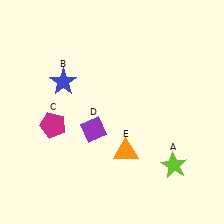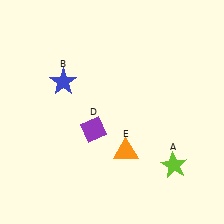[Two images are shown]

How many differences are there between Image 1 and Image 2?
There is 1 difference between the two images.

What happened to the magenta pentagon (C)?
The magenta pentagon (C) was removed in Image 2. It was in the bottom-left area of Image 1.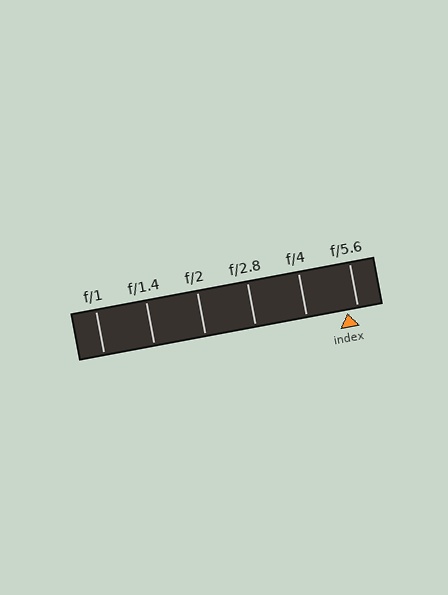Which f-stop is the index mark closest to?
The index mark is closest to f/5.6.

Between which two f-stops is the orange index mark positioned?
The index mark is between f/4 and f/5.6.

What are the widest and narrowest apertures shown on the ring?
The widest aperture shown is f/1 and the narrowest is f/5.6.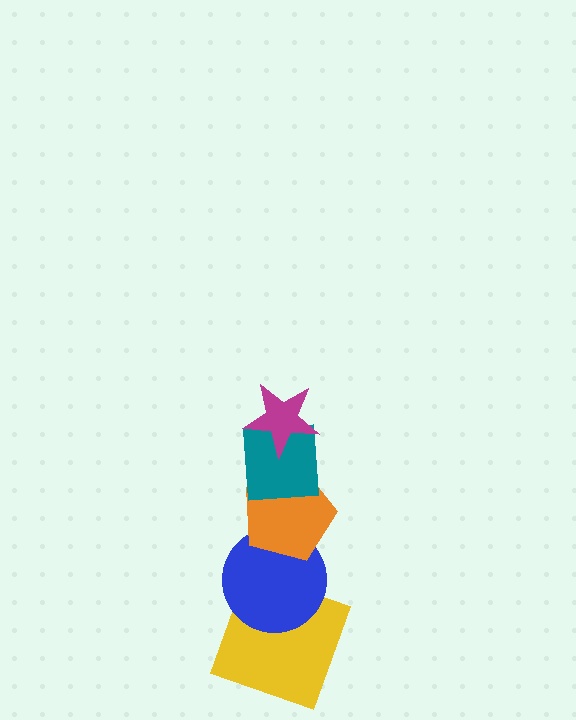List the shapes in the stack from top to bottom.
From top to bottom: the magenta star, the teal square, the orange pentagon, the blue circle, the yellow square.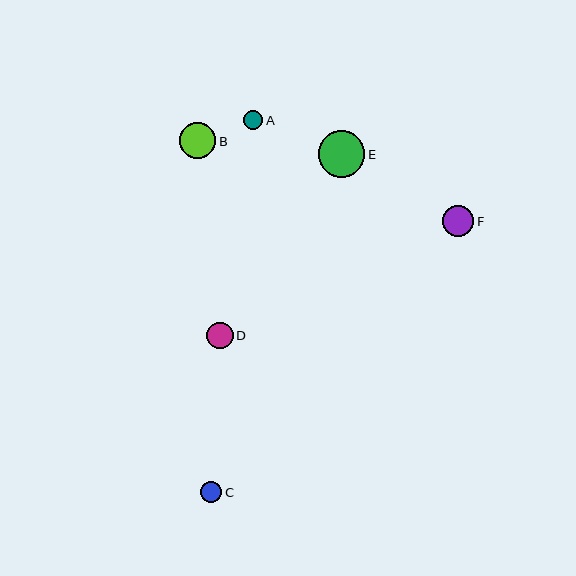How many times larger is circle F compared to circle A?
Circle F is approximately 1.6 times the size of circle A.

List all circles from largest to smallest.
From largest to smallest: E, B, F, D, C, A.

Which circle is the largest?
Circle E is the largest with a size of approximately 47 pixels.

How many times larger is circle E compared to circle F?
Circle E is approximately 1.5 times the size of circle F.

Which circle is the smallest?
Circle A is the smallest with a size of approximately 19 pixels.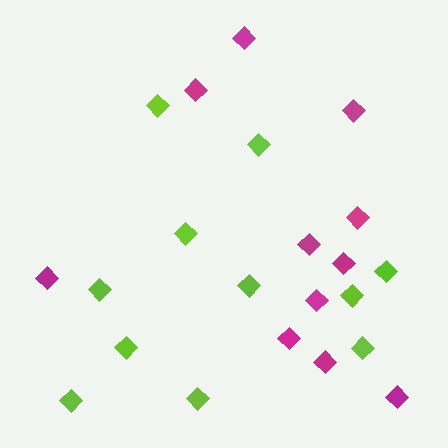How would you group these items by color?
There are 2 groups: one group of lime diamonds (11) and one group of magenta diamonds (11).